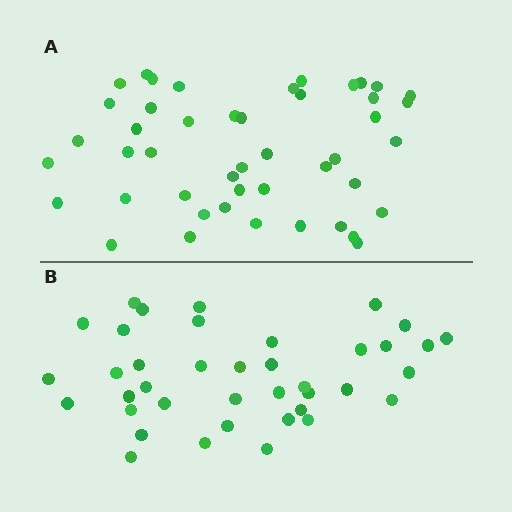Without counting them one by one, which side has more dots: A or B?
Region A (the top region) has more dots.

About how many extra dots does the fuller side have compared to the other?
Region A has roughly 8 or so more dots than region B.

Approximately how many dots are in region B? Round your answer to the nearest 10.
About 40 dots. (The exact count is 39, which rounds to 40.)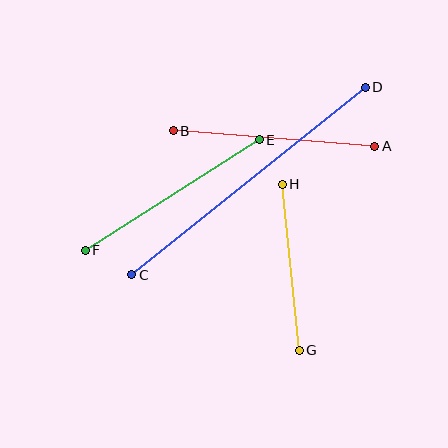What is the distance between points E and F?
The distance is approximately 206 pixels.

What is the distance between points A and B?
The distance is approximately 202 pixels.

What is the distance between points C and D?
The distance is approximately 300 pixels.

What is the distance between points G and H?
The distance is approximately 167 pixels.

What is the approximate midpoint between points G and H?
The midpoint is at approximately (291, 267) pixels.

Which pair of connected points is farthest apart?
Points C and D are farthest apart.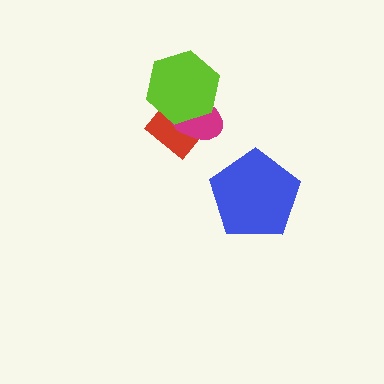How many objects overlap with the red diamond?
2 objects overlap with the red diamond.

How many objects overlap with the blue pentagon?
0 objects overlap with the blue pentagon.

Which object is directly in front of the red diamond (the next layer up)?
The magenta ellipse is directly in front of the red diamond.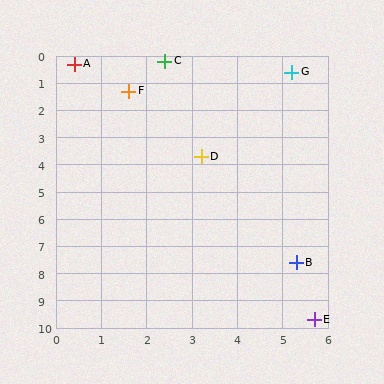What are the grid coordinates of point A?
Point A is at approximately (0.4, 0.3).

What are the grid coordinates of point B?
Point B is at approximately (5.3, 7.6).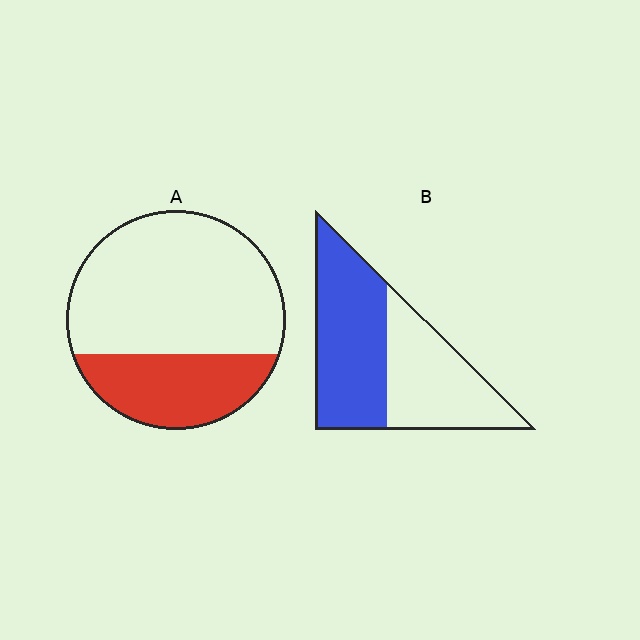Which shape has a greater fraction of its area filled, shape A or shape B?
Shape B.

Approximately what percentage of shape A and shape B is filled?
A is approximately 30% and B is approximately 55%.